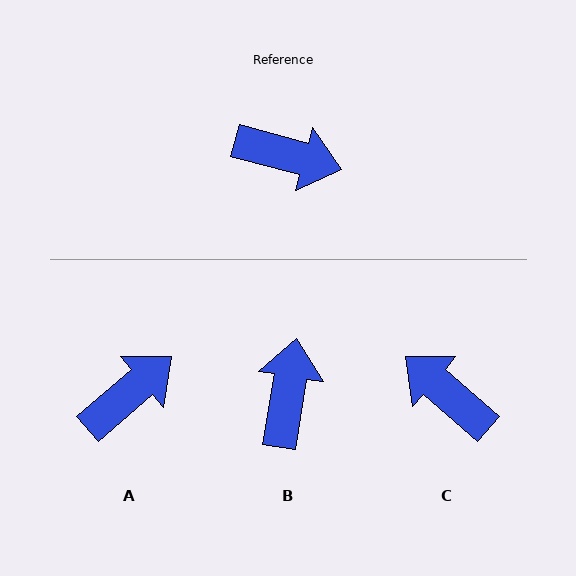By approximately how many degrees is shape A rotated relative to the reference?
Approximately 56 degrees counter-clockwise.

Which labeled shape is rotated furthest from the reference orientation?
C, about 154 degrees away.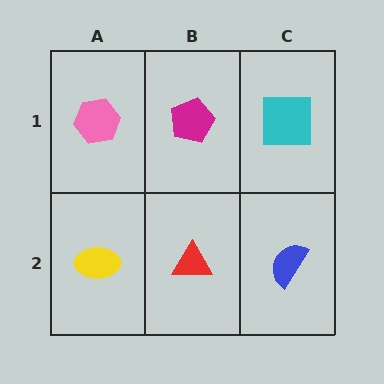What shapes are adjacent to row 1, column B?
A red triangle (row 2, column B), a pink hexagon (row 1, column A), a cyan square (row 1, column C).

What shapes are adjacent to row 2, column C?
A cyan square (row 1, column C), a red triangle (row 2, column B).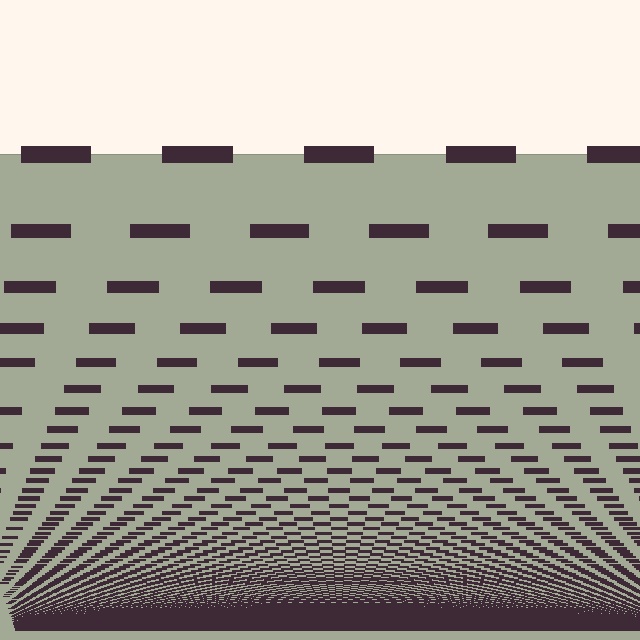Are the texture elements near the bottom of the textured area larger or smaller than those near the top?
Smaller. The gradient is inverted — elements near the bottom are smaller and denser.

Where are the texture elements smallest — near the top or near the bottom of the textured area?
Near the bottom.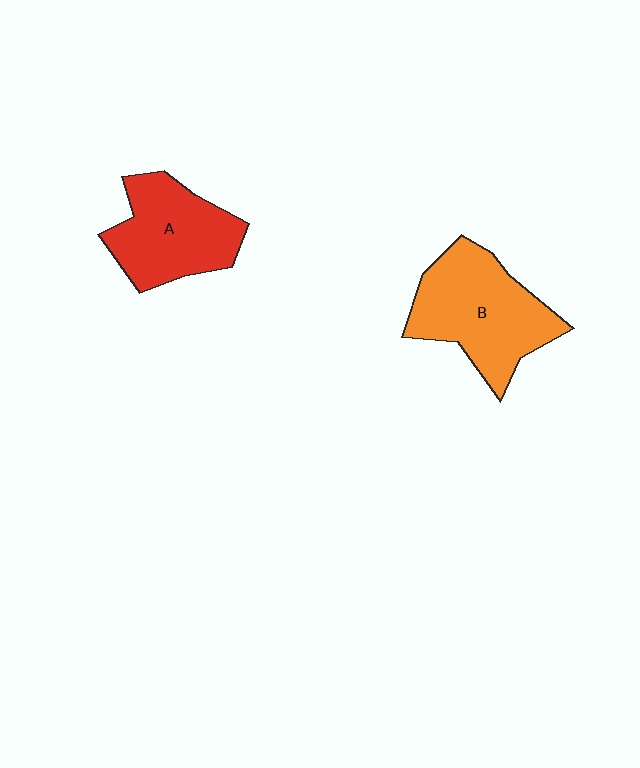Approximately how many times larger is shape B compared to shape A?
Approximately 1.2 times.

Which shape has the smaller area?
Shape A (red).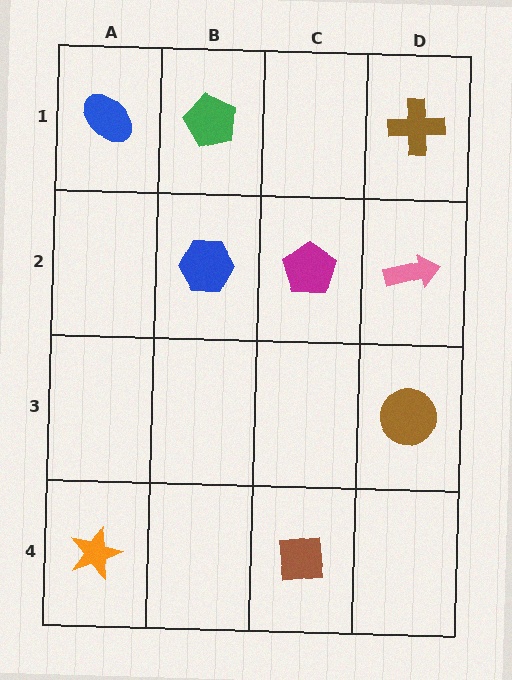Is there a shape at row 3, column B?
No, that cell is empty.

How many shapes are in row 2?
3 shapes.